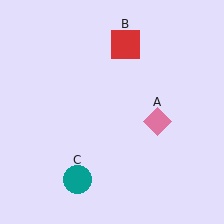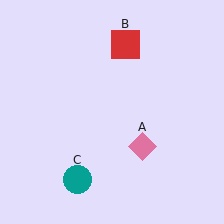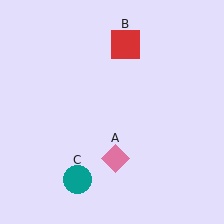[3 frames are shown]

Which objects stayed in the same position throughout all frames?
Red square (object B) and teal circle (object C) remained stationary.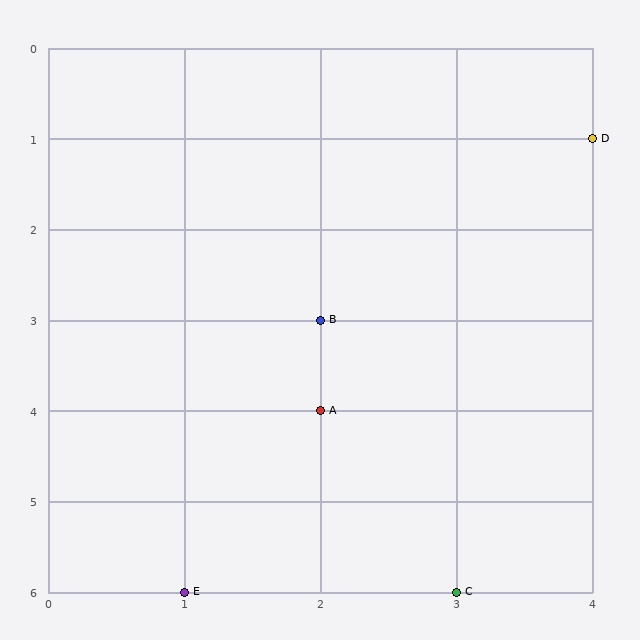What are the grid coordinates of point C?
Point C is at grid coordinates (3, 6).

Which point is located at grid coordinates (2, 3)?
Point B is at (2, 3).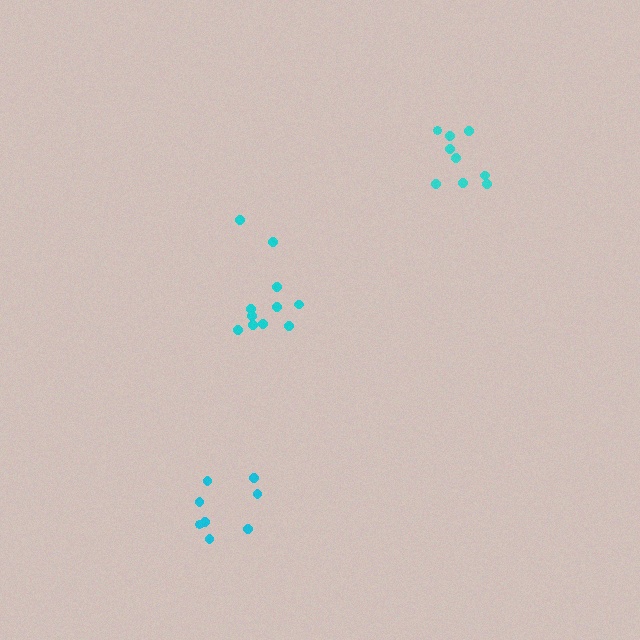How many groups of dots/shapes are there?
There are 3 groups.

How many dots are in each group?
Group 1: 11 dots, Group 2: 9 dots, Group 3: 8 dots (28 total).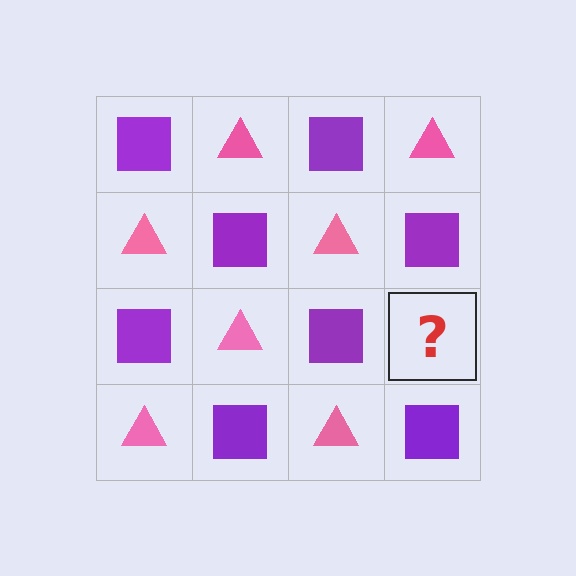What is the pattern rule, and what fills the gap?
The rule is that it alternates purple square and pink triangle in a checkerboard pattern. The gap should be filled with a pink triangle.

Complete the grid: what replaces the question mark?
The question mark should be replaced with a pink triangle.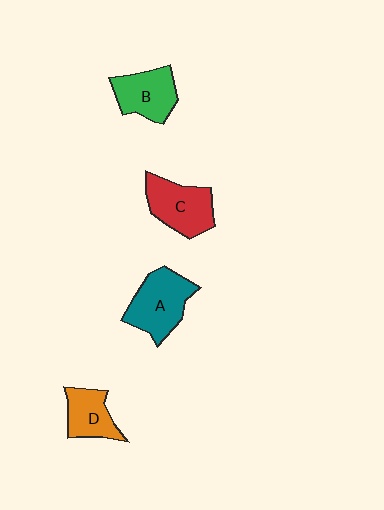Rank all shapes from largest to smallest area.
From largest to smallest: A (teal), C (red), B (green), D (orange).